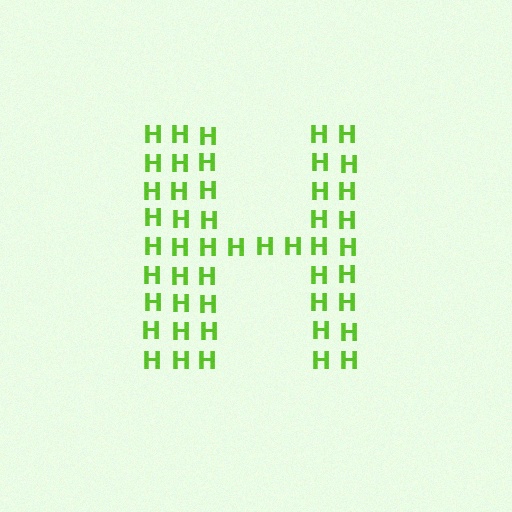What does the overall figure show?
The overall figure shows the letter H.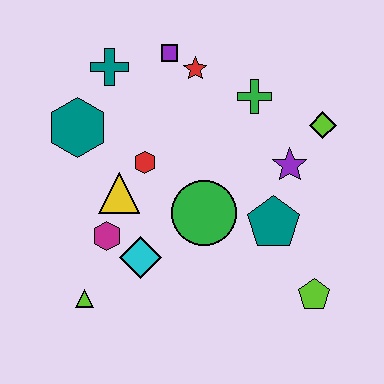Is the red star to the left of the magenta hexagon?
No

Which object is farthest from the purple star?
The lime triangle is farthest from the purple star.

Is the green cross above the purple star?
Yes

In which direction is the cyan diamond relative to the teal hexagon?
The cyan diamond is below the teal hexagon.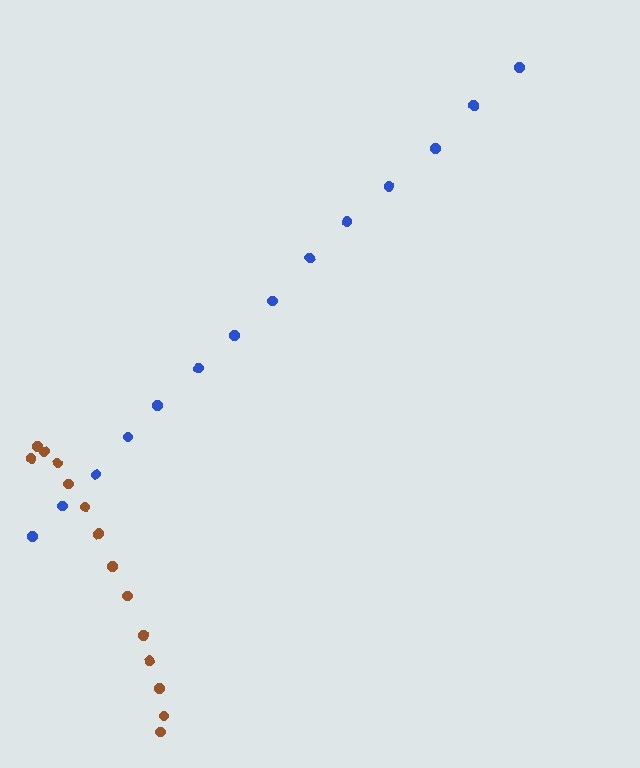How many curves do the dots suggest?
There are 2 distinct paths.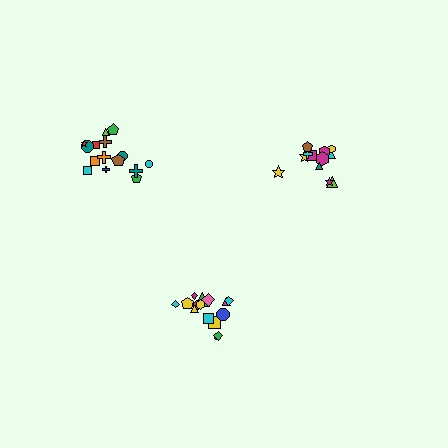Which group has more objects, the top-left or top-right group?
The top-left group.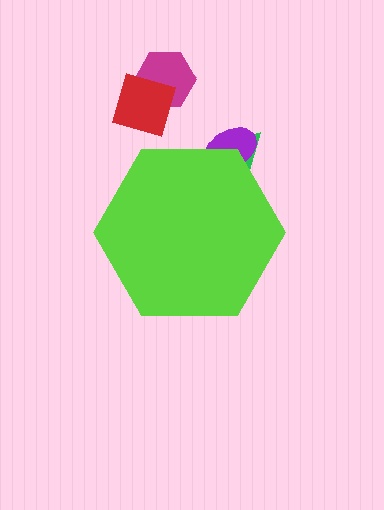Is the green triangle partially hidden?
Yes, the green triangle is partially hidden behind the lime hexagon.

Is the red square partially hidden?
No, the red square is fully visible.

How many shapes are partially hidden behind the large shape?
2 shapes are partially hidden.